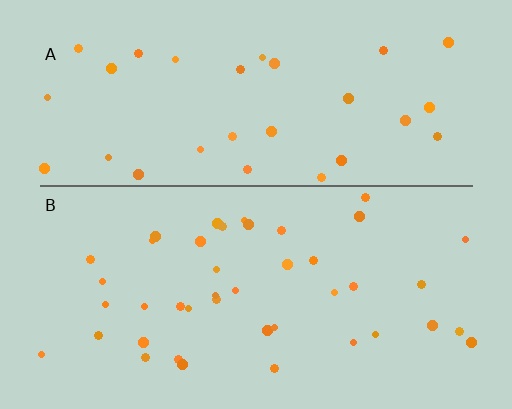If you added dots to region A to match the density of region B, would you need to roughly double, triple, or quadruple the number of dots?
Approximately double.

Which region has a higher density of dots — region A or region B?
B (the bottom).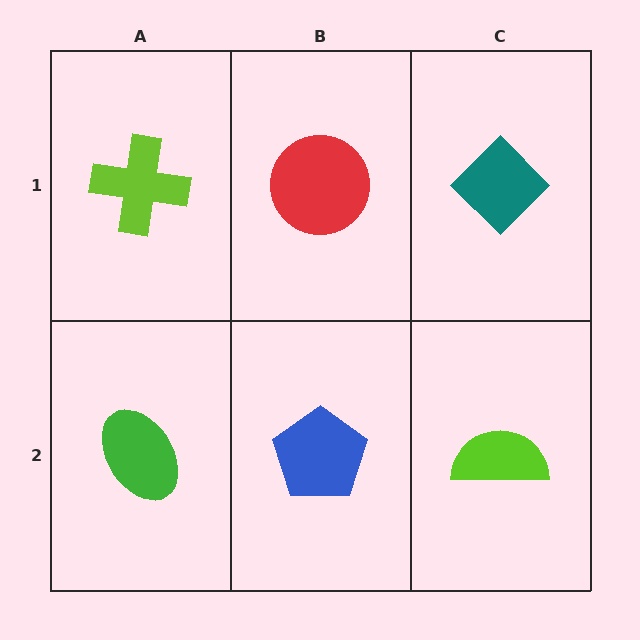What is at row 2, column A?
A green ellipse.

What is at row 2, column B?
A blue pentagon.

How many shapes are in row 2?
3 shapes.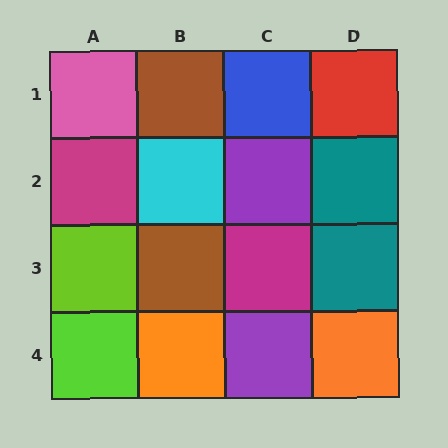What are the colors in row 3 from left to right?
Lime, brown, magenta, teal.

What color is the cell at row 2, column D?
Teal.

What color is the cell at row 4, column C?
Purple.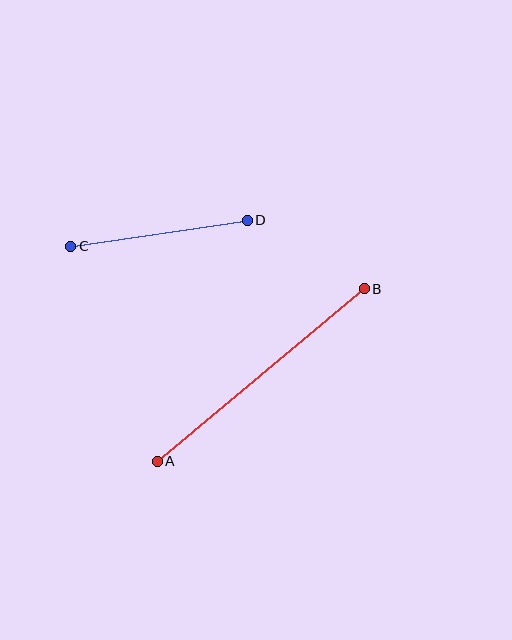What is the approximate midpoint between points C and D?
The midpoint is at approximately (159, 233) pixels.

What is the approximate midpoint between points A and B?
The midpoint is at approximately (261, 375) pixels.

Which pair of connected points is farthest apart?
Points A and B are farthest apart.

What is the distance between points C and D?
The distance is approximately 178 pixels.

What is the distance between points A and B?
The distance is approximately 269 pixels.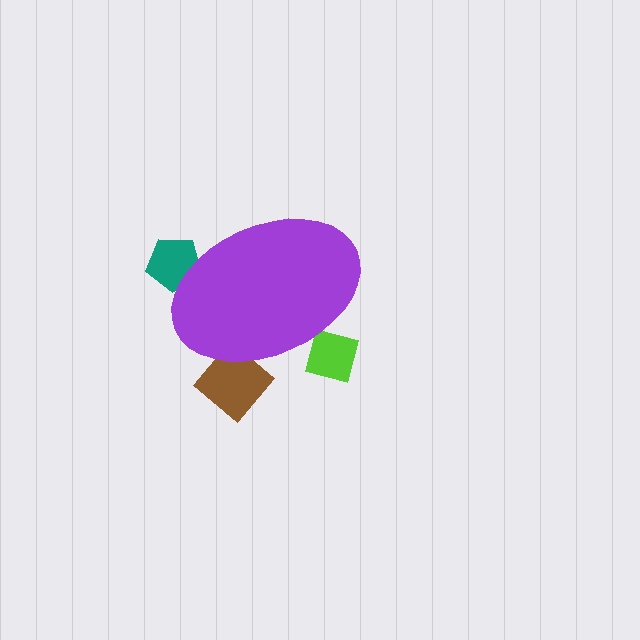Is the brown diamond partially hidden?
Yes, the brown diamond is partially hidden behind the purple ellipse.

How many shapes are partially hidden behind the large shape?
3 shapes are partially hidden.